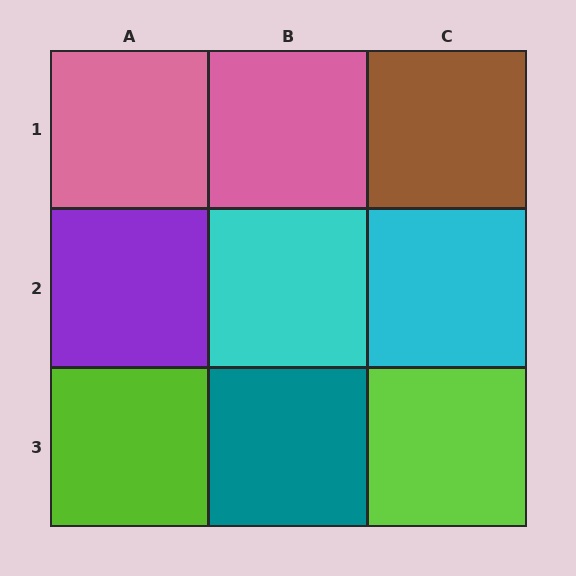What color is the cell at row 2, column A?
Purple.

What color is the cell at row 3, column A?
Lime.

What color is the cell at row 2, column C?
Cyan.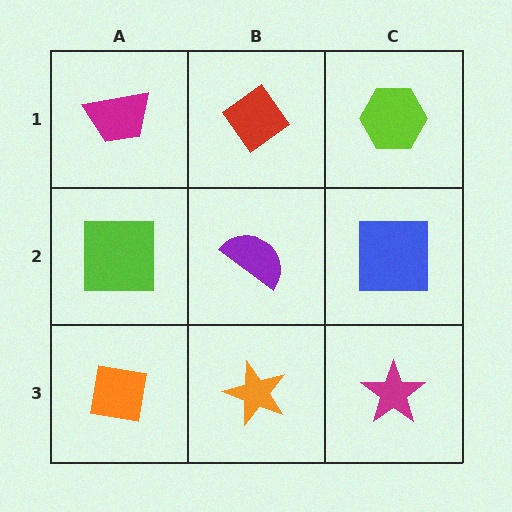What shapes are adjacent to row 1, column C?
A blue square (row 2, column C), a red diamond (row 1, column B).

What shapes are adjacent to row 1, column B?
A purple semicircle (row 2, column B), a magenta trapezoid (row 1, column A), a lime hexagon (row 1, column C).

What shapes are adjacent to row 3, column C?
A blue square (row 2, column C), an orange star (row 3, column B).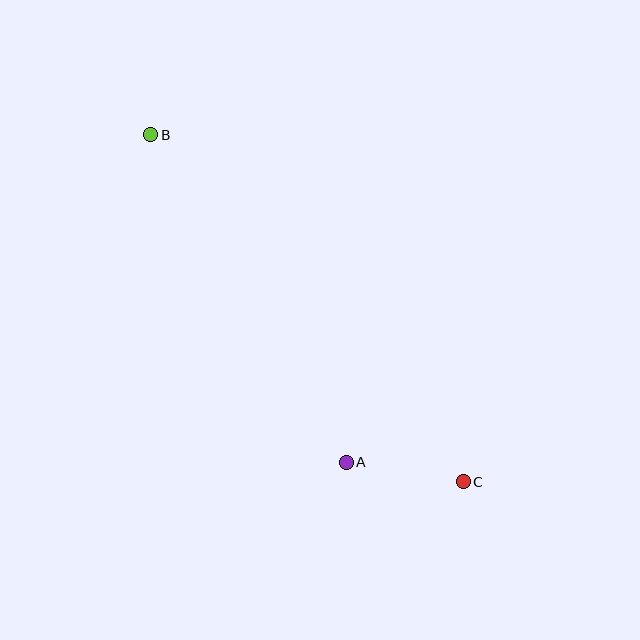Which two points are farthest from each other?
Points B and C are farthest from each other.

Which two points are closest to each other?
Points A and C are closest to each other.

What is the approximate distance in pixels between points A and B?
The distance between A and B is approximately 381 pixels.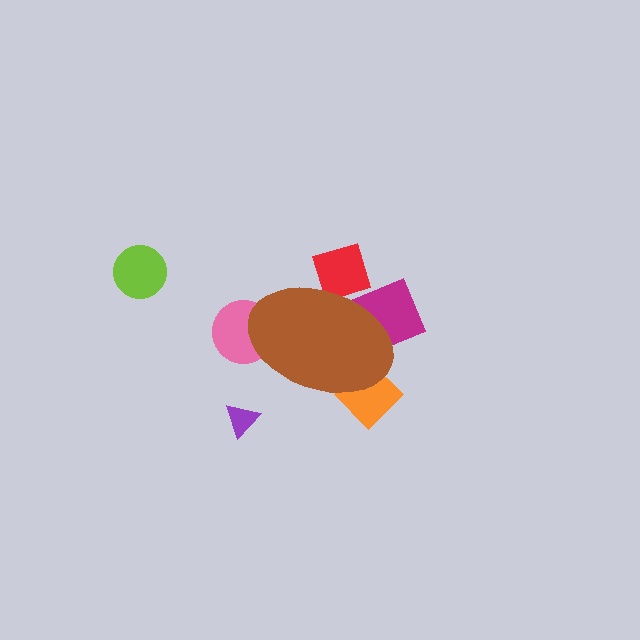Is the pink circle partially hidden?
Yes, the pink circle is partially hidden behind the brown ellipse.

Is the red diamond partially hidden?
Yes, the red diamond is partially hidden behind the brown ellipse.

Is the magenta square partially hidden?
Yes, the magenta square is partially hidden behind the brown ellipse.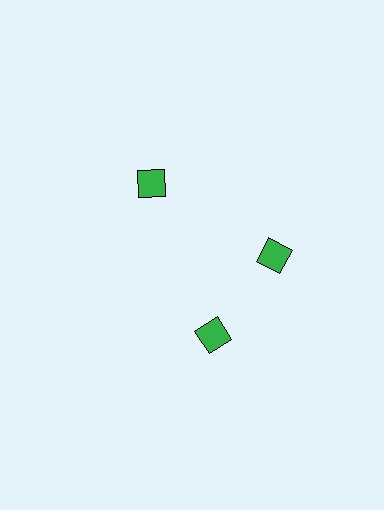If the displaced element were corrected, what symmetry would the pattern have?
It would have 3-fold rotational symmetry — the pattern would map onto itself every 120 degrees.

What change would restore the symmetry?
The symmetry would be restored by rotating it back into even spacing with its neighbors so that all 3 diamonds sit at equal angles and equal distance from the center.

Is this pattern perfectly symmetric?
No. The 3 green diamonds are arranged in a ring, but one element near the 7 o'clock position is rotated out of alignment along the ring, breaking the 3-fold rotational symmetry.